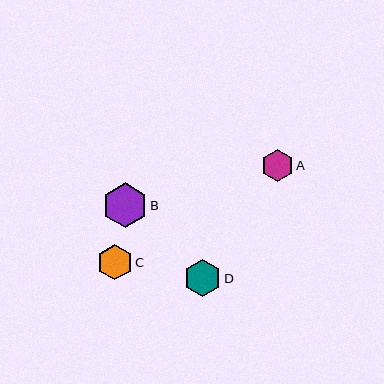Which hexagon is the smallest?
Hexagon A is the smallest with a size of approximately 32 pixels.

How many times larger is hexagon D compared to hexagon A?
Hexagon D is approximately 1.2 times the size of hexagon A.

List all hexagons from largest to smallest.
From largest to smallest: B, D, C, A.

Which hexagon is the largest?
Hexagon B is the largest with a size of approximately 44 pixels.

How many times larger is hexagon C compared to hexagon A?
Hexagon C is approximately 1.1 times the size of hexagon A.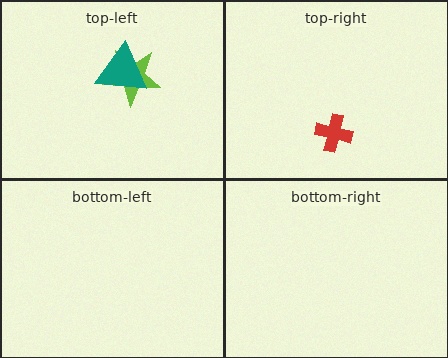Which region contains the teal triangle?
The top-left region.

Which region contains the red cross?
The top-right region.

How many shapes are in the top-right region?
1.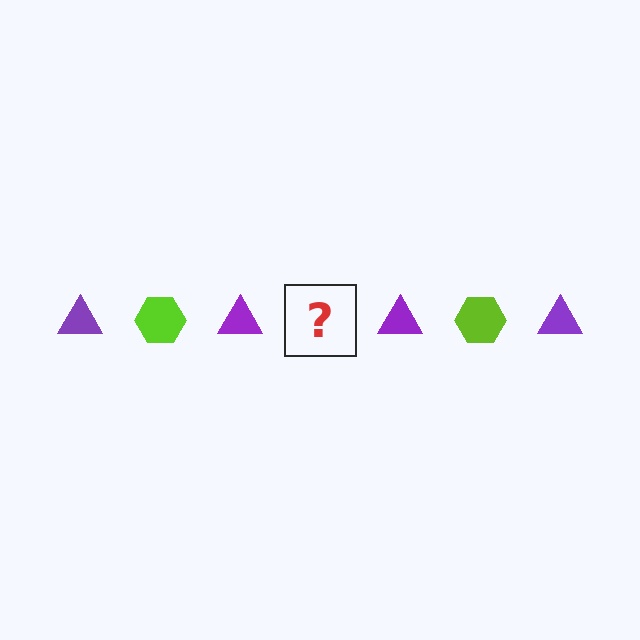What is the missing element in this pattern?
The missing element is a lime hexagon.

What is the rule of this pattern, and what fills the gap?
The rule is that the pattern alternates between purple triangle and lime hexagon. The gap should be filled with a lime hexagon.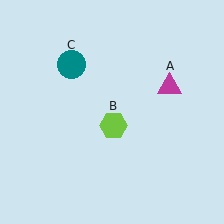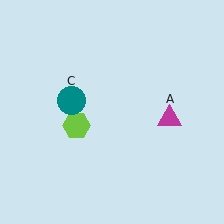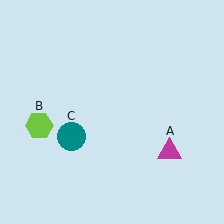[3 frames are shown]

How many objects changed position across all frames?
3 objects changed position: magenta triangle (object A), lime hexagon (object B), teal circle (object C).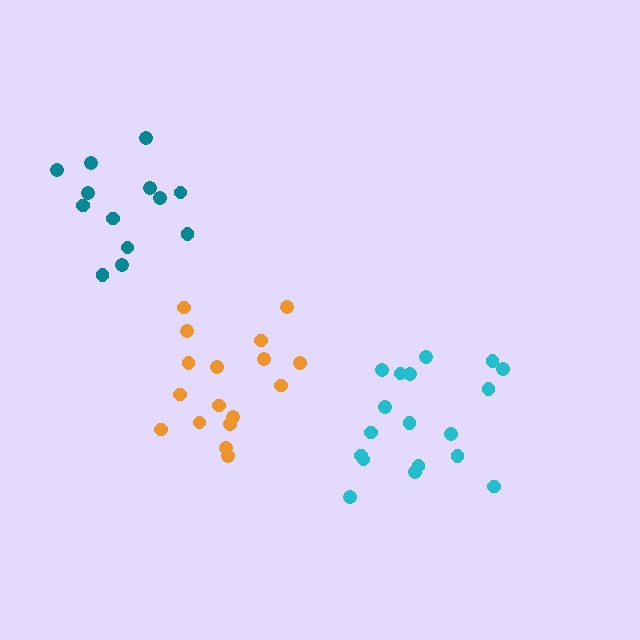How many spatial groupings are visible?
There are 3 spatial groupings.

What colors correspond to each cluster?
The clusters are colored: teal, orange, cyan.